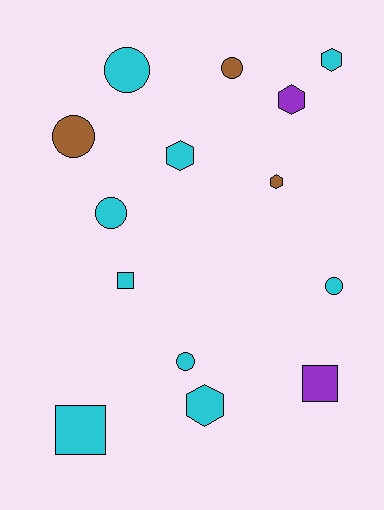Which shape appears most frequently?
Circle, with 6 objects.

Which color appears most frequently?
Cyan, with 9 objects.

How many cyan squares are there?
There are 2 cyan squares.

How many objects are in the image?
There are 14 objects.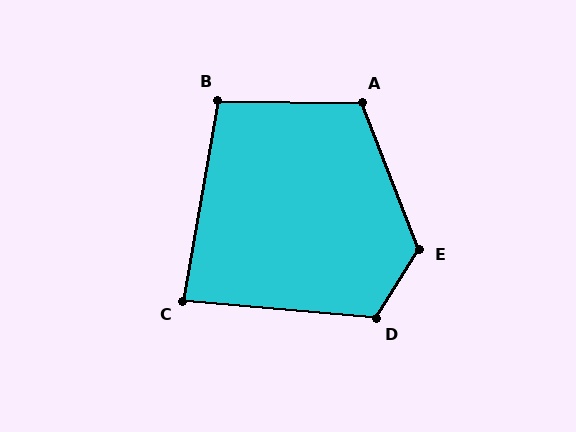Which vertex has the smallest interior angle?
C, at approximately 85 degrees.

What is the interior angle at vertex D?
Approximately 117 degrees (obtuse).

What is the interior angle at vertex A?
Approximately 112 degrees (obtuse).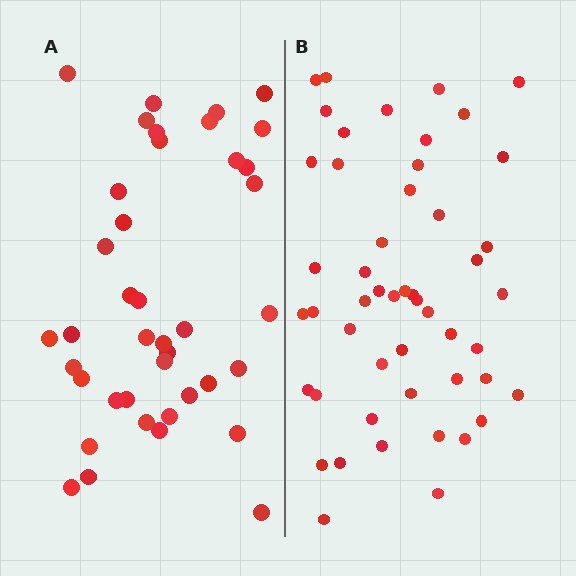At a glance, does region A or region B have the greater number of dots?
Region B (the right region) has more dots.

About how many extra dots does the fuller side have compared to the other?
Region B has roughly 10 or so more dots than region A.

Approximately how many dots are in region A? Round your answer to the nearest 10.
About 40 dots.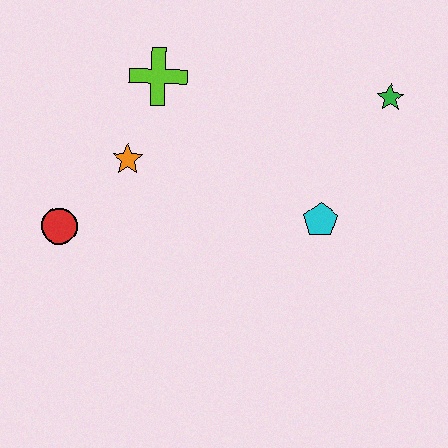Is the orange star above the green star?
No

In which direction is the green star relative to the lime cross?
The green star is to the right of the lime cross.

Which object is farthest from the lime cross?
The green star is farthest from the lime cross.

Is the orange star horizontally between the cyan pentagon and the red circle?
Yes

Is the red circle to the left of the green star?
Yes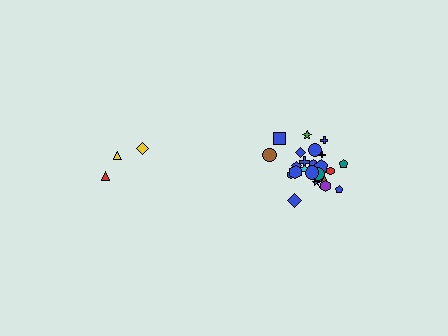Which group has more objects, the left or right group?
The right group.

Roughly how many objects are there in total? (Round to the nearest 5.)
Roughly 30 objects in total.